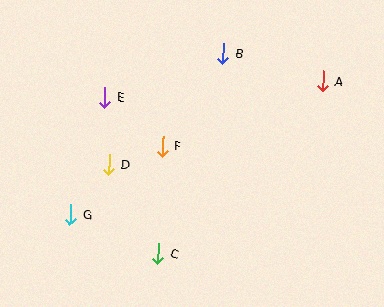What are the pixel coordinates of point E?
Point E is at (105, 97).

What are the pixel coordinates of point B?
Point B is at (223, 53).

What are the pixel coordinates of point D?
Point D is at (109, 165).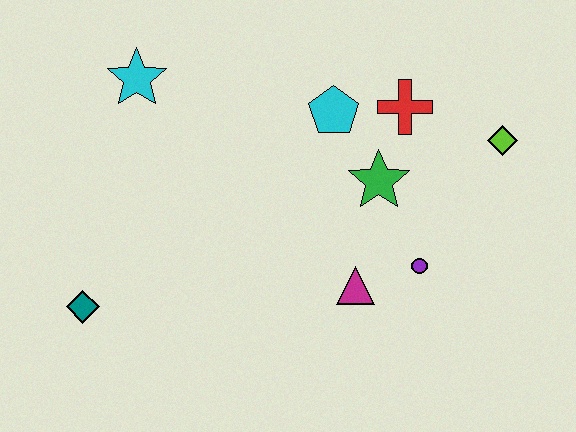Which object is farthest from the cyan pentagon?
The teal diamond is farthest from the cyan pentagon.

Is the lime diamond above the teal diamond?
Yes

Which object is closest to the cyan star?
The cyan pentagon is closest to the cyan star.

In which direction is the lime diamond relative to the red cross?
The lime diamond is to the right of the red cross.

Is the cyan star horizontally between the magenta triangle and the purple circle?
No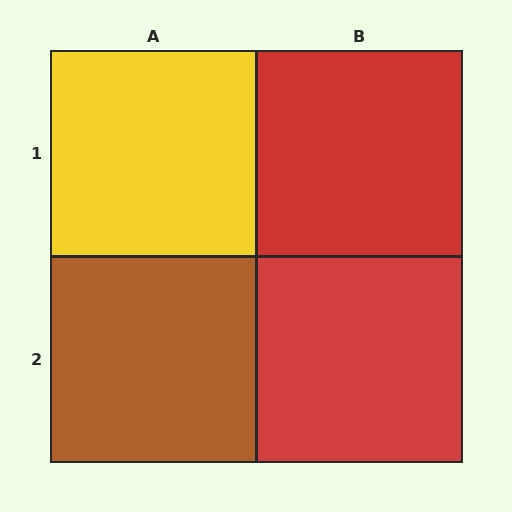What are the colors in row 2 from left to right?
Brown, red.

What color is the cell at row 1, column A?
Yellow.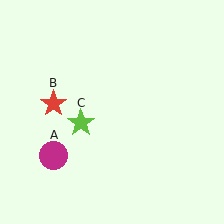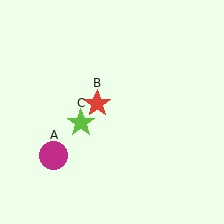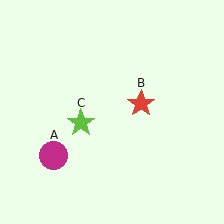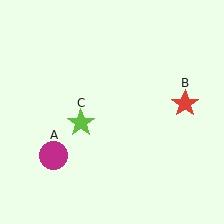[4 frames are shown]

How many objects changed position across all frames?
1 object changed position: red star (object B).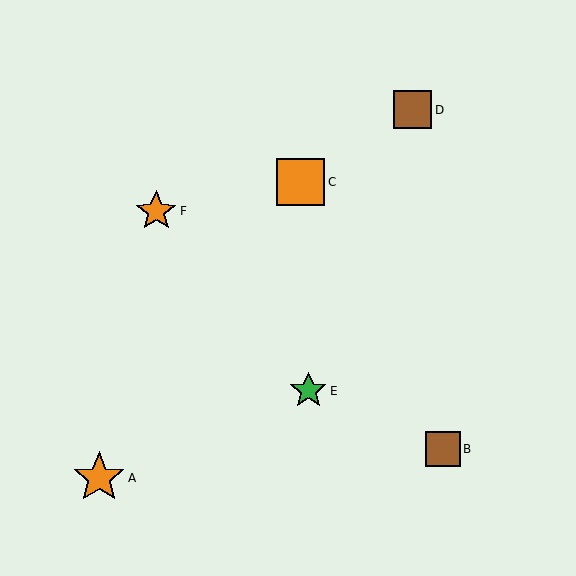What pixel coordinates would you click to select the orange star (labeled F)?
Click at (156, 211) to select the orange star F.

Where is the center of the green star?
The center of the green star is at (308, 391).